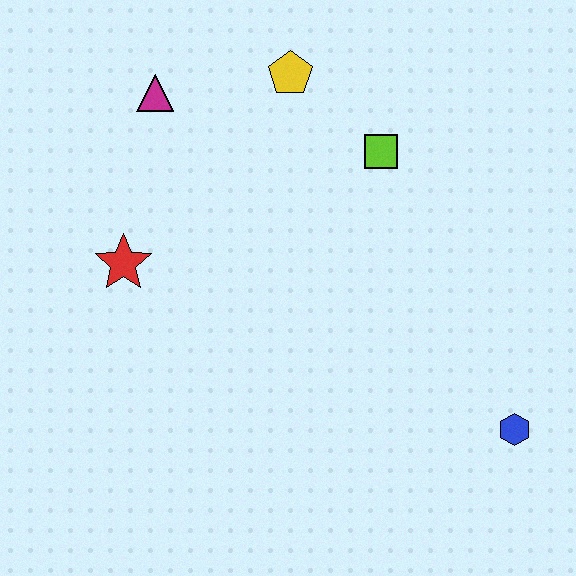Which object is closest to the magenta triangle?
The yellow pentagon is closest to the magenta triangle.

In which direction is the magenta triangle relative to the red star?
The magenta triangle is above the red star.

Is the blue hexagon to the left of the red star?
No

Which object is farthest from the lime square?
The blue hexagon is farthest from the lime square.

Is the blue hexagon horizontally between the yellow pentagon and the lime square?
No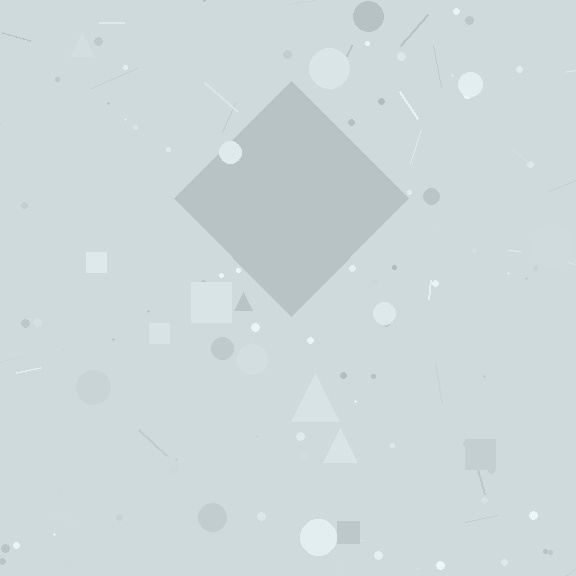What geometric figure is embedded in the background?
A diamond is embedded in the background.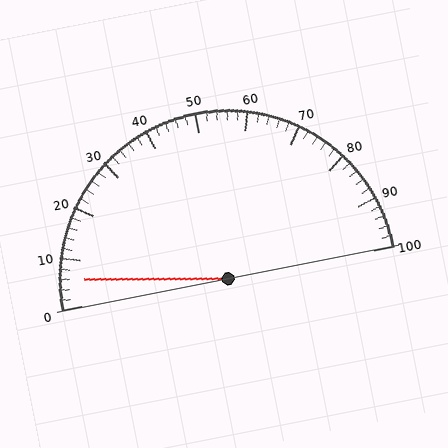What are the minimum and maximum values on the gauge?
The gauge ranges from 0 to 100.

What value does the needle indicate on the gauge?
The needle indicates approximately 6.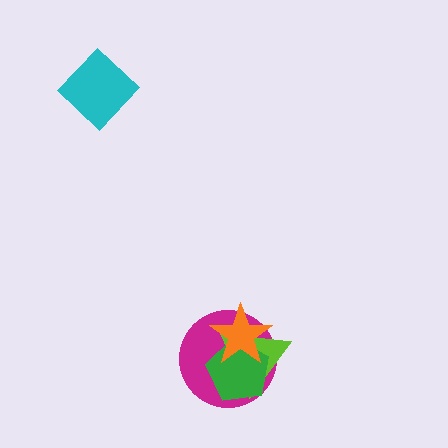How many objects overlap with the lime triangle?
3 objects overlap with the lime triangle.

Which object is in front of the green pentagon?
The orange star is in front of the green pentagon.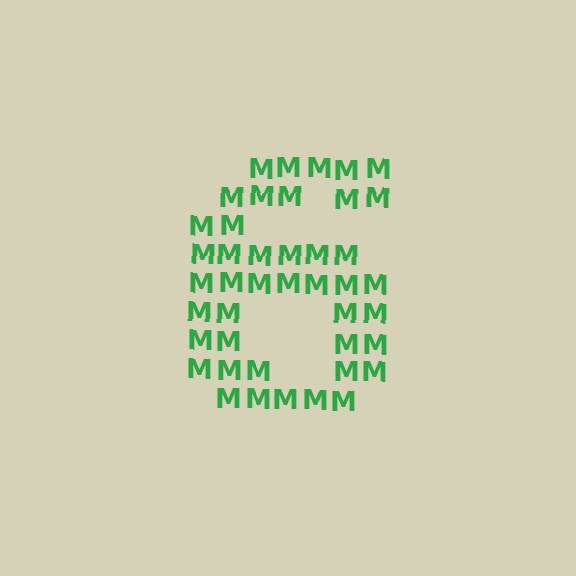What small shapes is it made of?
It is made of small letter M's.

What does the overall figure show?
The overall figure shows the digit 6.